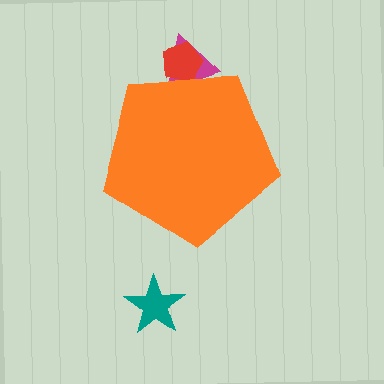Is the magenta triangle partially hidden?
Yes, the magenta triangle is partially hidden behind the orange pentagon.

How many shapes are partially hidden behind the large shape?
2 shapes are partially hidden.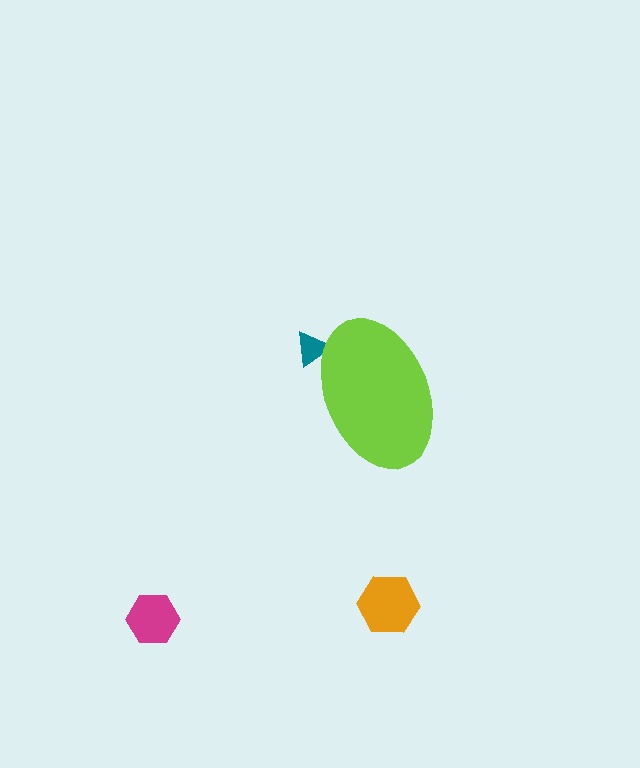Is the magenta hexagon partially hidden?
No, the magenta hexagon is fully visible.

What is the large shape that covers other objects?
A lime ellipse.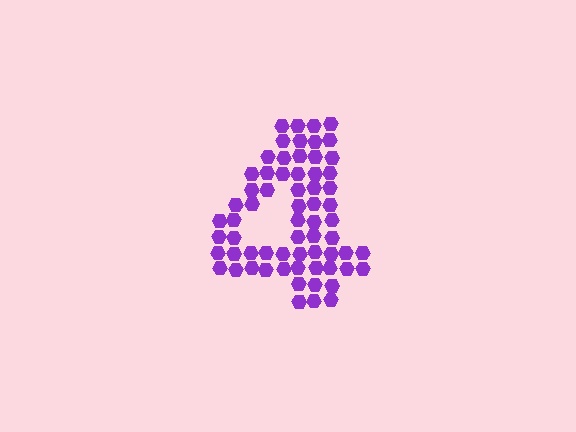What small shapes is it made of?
It is made of small hexagons.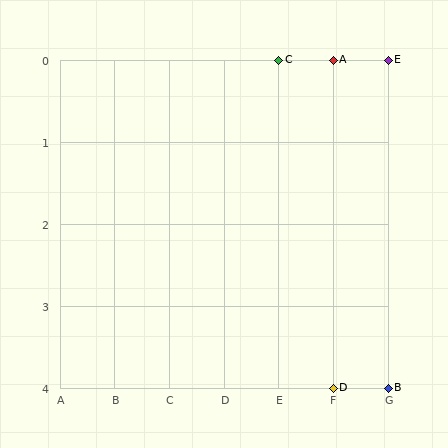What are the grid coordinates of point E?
Point E is at grid coordinates (G, 0).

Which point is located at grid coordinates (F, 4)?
Point D is at (F, 4).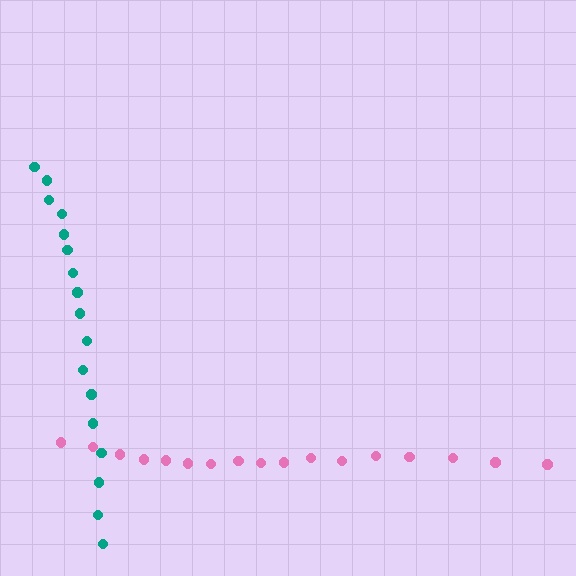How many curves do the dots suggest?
There are 2 distinct paths.